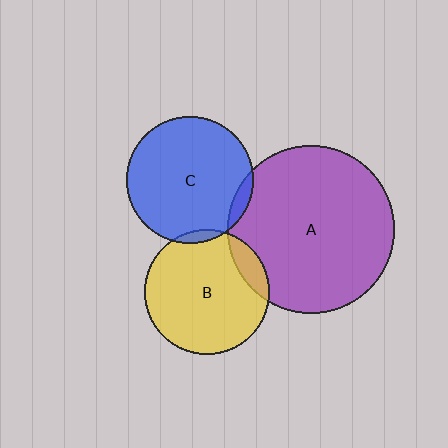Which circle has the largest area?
Circle A (purple).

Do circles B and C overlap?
Yes.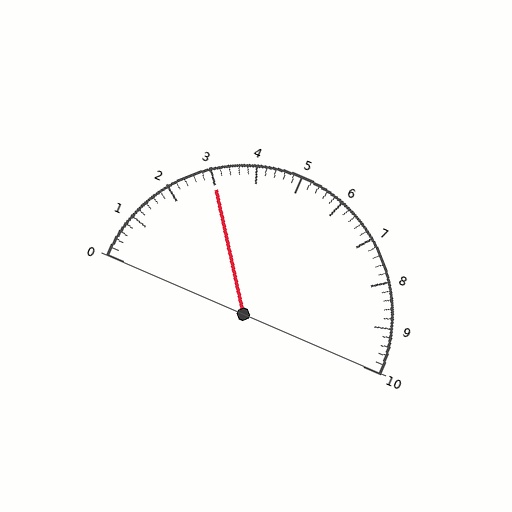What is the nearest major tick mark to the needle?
The nearest major tick mark is 3.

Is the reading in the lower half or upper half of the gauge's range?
The reading is in the lower half of the range (0 to 10).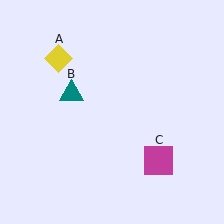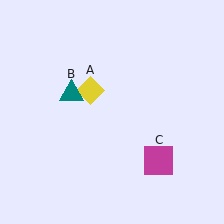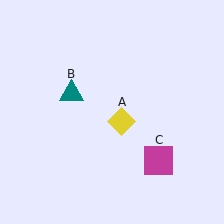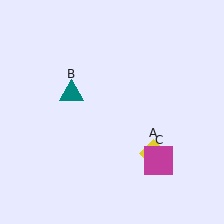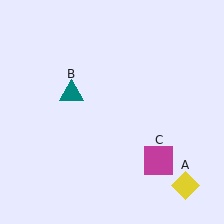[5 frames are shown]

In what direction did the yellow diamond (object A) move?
The yellow diamond (object A) moved down and to the right.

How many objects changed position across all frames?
1 object changed position: yellow diamond (object A).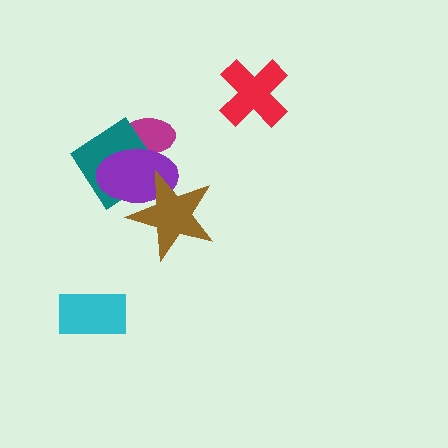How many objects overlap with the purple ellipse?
3 objects overlap with the purple ellipse.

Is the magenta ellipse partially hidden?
Yes, it is partially covered by another shape.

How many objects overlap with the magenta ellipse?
2 objects overlap with the magenta ellipse.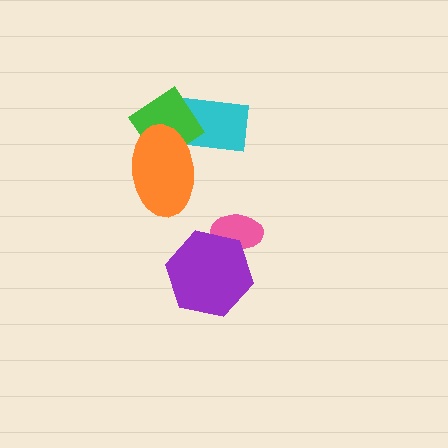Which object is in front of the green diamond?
The orange ellipse is in front of the green diamond.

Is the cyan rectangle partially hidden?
Yes, it is partially covered by another shape.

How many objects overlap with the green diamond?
2 objects overlap with the green diamond.